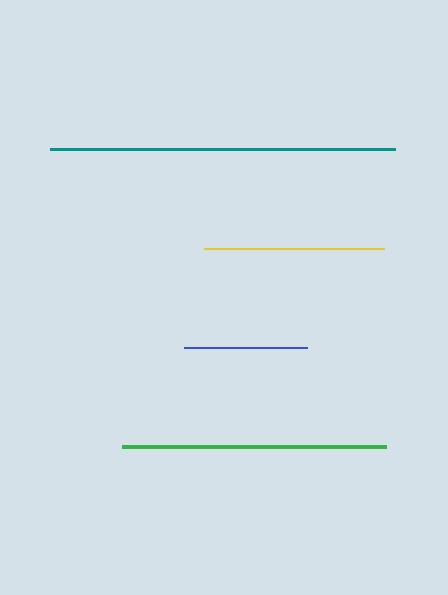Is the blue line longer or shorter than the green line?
The green line is longer than the blue line.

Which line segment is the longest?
The teal line is the longest at approximately 346 pixels.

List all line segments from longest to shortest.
From longest to shortest: teal, green, yellow, blue.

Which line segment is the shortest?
The blue line is the shortest at approximately 123 pixels.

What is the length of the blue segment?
The blue segment is approximately 123 pixels long.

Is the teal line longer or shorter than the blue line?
The teal line is longer than the blue line.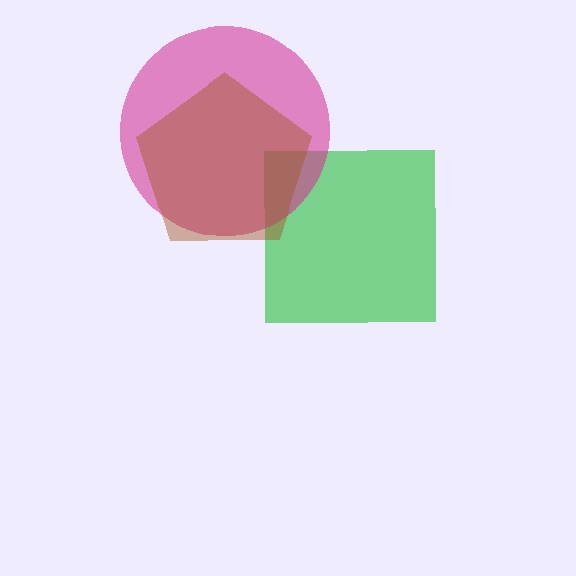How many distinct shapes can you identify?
There are 3 distinct shapes: a green square, a magenta circle, a brown pentagon.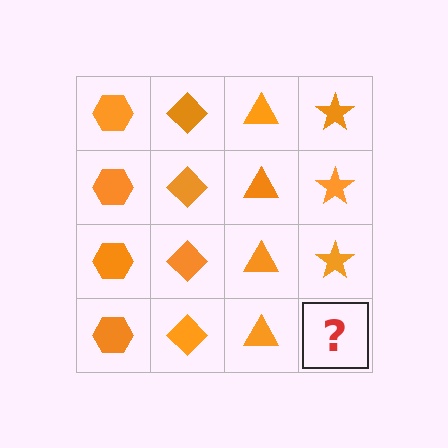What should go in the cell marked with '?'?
The missing cell should contain an orange star.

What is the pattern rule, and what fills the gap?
The rule is that each column has a consistent shape. The gap should be filled with an orange star.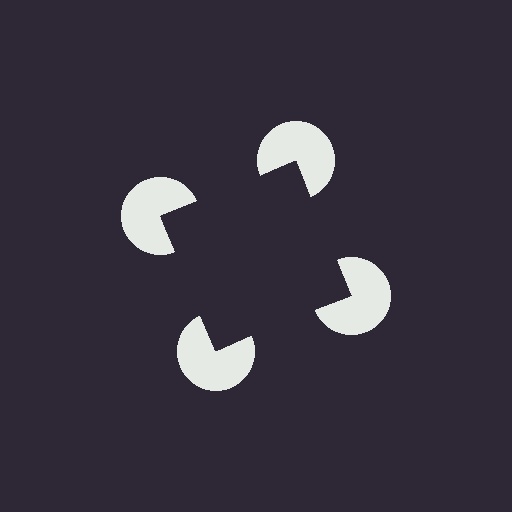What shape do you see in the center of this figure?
An illusory square — its edges are inferred from the aligned wedge cuts in the pac-man discs, not physically drawn.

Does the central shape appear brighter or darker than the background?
It typically appears slightly darker than the background, even though no actual brightness change is drawn.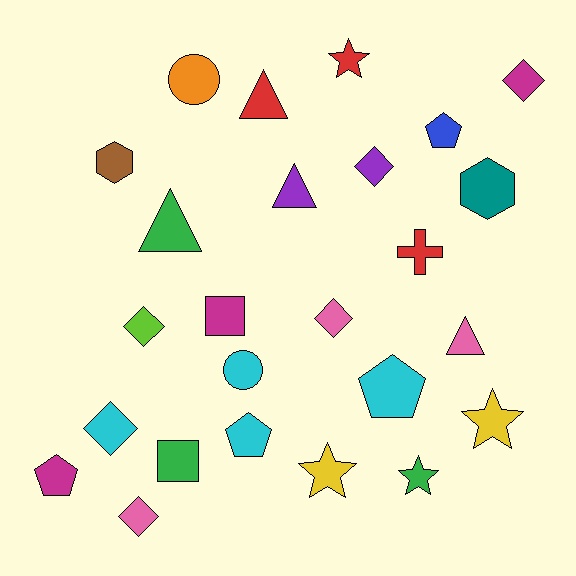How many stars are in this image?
There are 4 stars.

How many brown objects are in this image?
There is 1 brown object.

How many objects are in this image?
There are 25 objects.